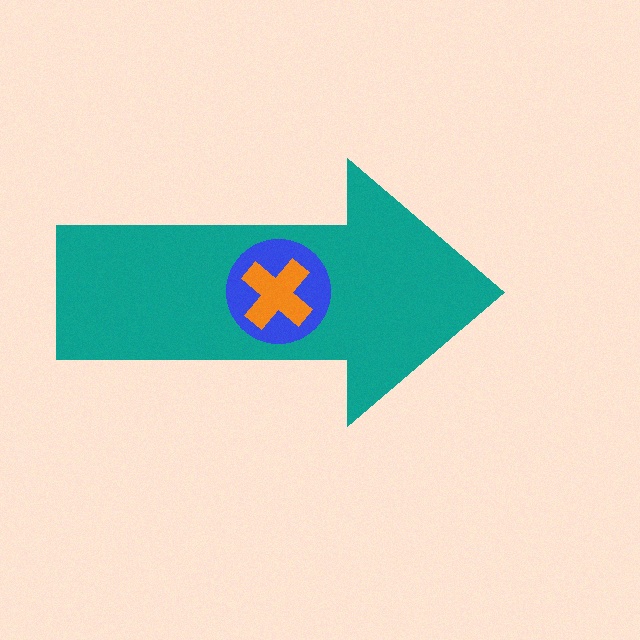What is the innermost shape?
The orange cross.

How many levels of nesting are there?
3.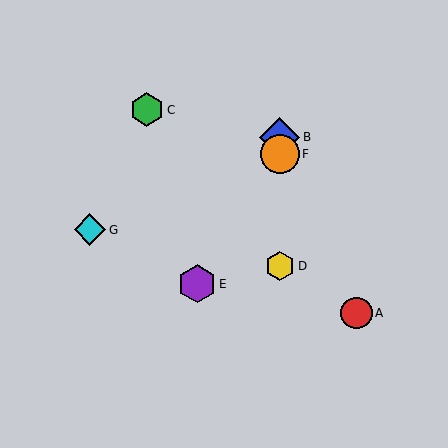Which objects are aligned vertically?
Objects B, D, F are aligned vertically.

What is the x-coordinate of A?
Object A is at x≈357.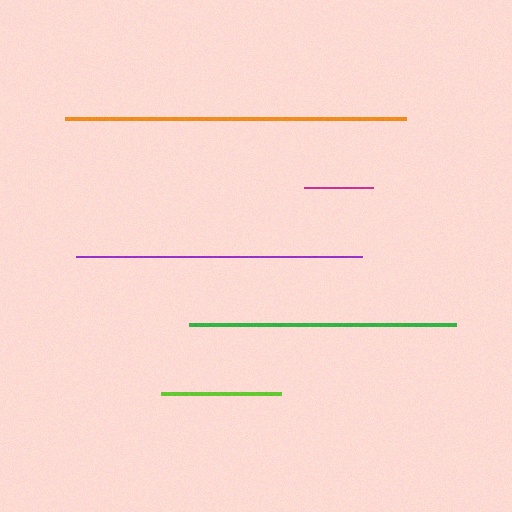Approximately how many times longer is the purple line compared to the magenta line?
The purple line is approximately 4.1 times the length of the magenta line.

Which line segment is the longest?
The orange line is the longest at approximately 341 pixels.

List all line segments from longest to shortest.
From longest to shortest: orange, purple, green, lime, magenta.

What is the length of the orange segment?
The orange segment is approximately 341 pixels long.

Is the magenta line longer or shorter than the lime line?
The lime line is longer than the magenta line.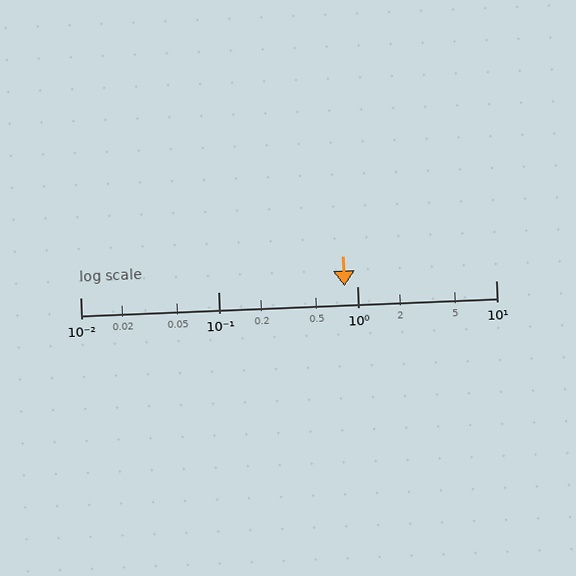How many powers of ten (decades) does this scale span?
The scale spans 3 decades, from 0.01 to 10.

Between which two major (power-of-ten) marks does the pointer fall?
The pointer is between 0.1 and 1.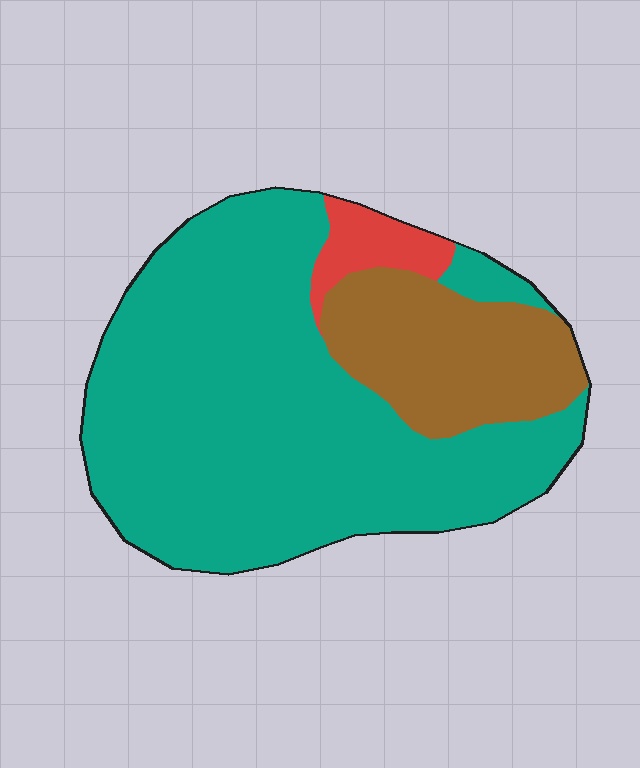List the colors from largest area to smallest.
From largest to smallest: teal, brown, red.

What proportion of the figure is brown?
Brown takes up less than a quarter of the figure.